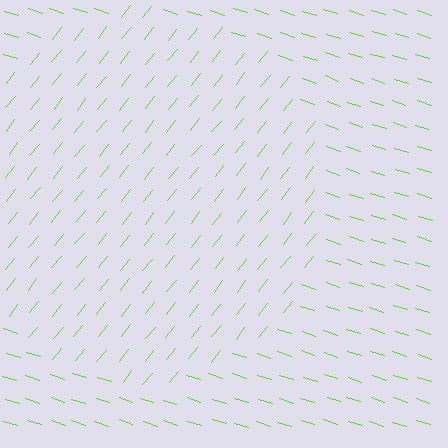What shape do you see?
I see a circle.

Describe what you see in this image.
The image is filled with small lime line segments. A circle region in the image has lines oriented differently from the surrounding lines, creating a visible texture boundary.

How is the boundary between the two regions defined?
The boundary is defined purely by a change in line orientation (approximately 70 degrees difference). All lines are the same color and thickness.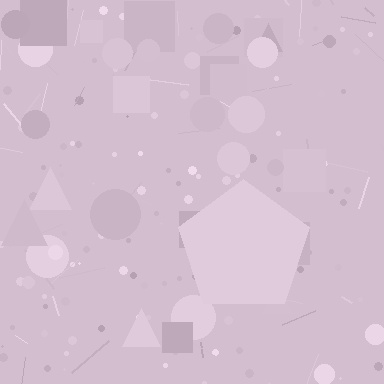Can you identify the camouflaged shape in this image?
The camouflaged shape is a pentagon.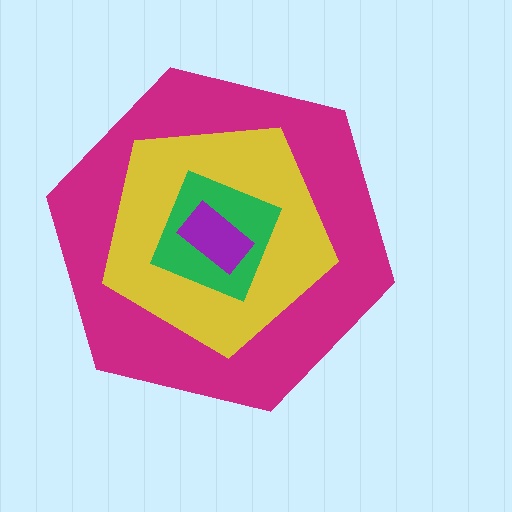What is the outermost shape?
The magenta hexagon.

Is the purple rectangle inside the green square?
Yes.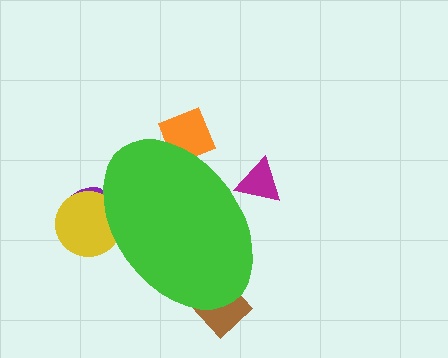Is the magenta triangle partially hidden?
Yes, the magenta triangle is partially hidden behind the green ellipse.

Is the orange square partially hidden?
Yes, the orange square is partially hidden behind the green ellipse.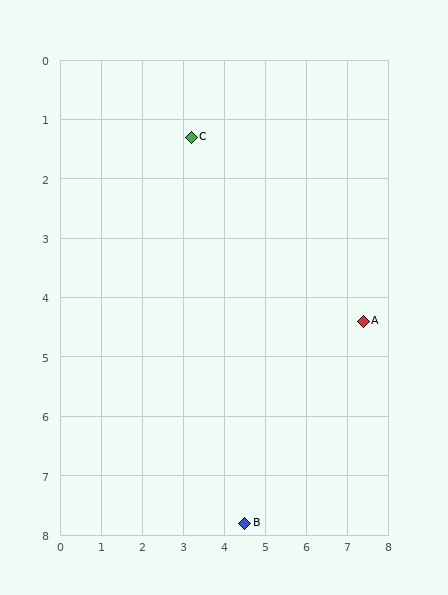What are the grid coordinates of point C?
Point C is at approximately (3.2, 1.3).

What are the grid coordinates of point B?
Point B is at approximately (4.5, 7.8).